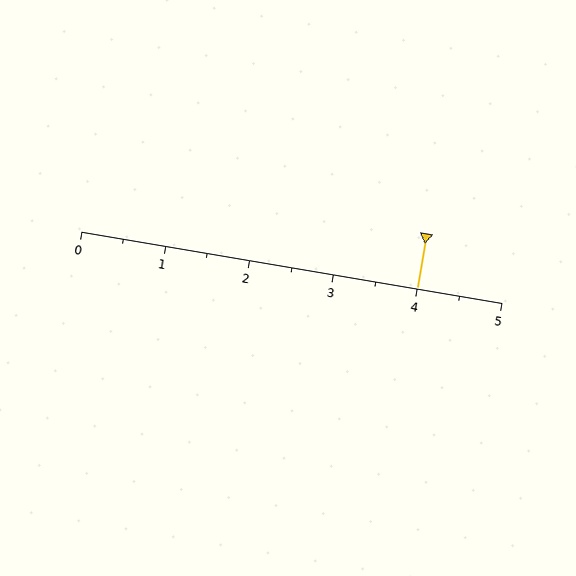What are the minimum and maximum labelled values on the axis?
The axis runs from 0 to 5.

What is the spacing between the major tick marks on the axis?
The major ticks are spaced 1 apart.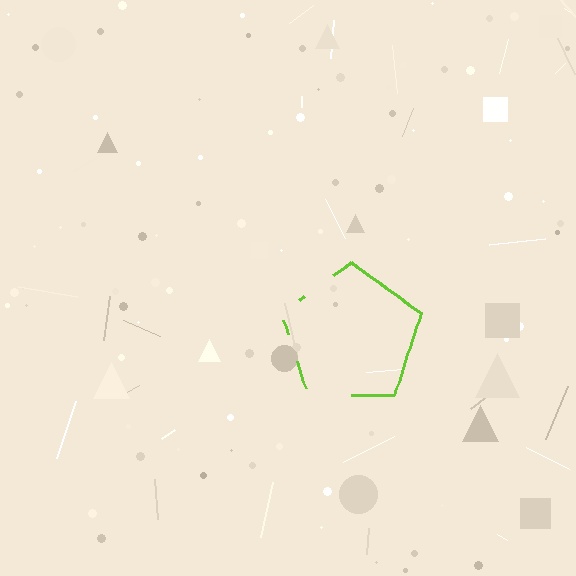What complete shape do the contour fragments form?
The contour fragments form a pentagon.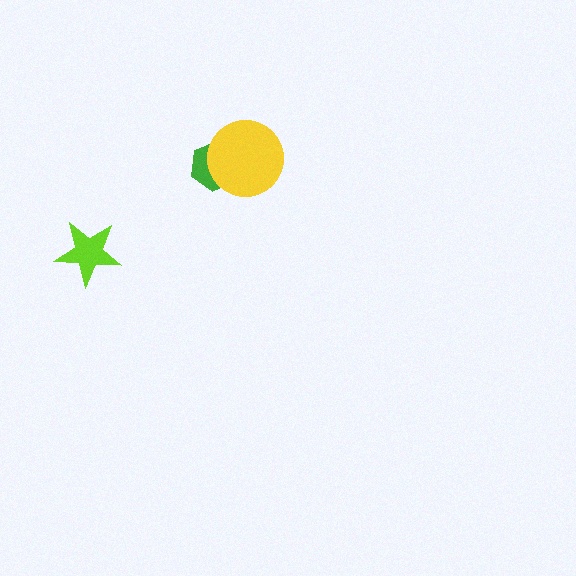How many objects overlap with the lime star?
0 objects overlap with the lime star.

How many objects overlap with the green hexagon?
1 object overlaps with the green hexagon.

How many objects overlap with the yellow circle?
1 object overlaps with the yellow circle.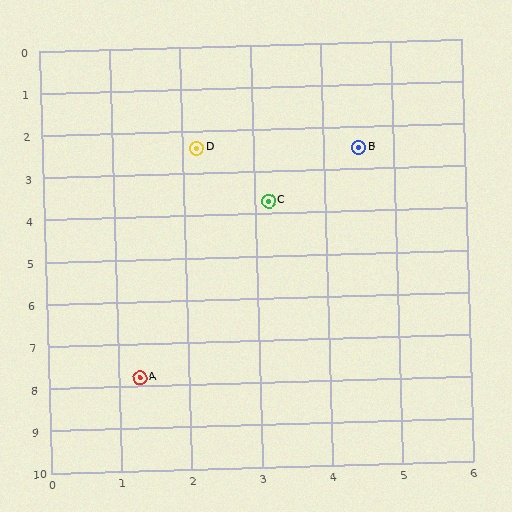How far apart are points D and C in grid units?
Points D and C are about 1.6 grid units apart.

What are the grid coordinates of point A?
Point A is at approximately (1.3, 7.8).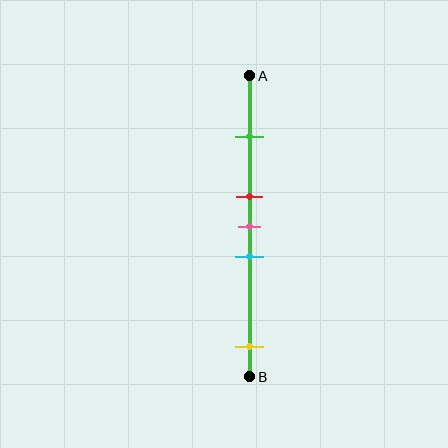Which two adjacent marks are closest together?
The red and pink marks are the closest adjacent pair.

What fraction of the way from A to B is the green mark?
The green mark is approximately 20% (0.2) of the way from A to B.